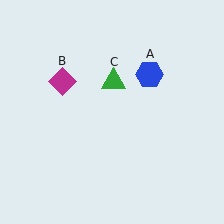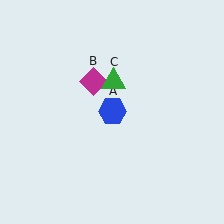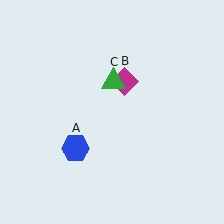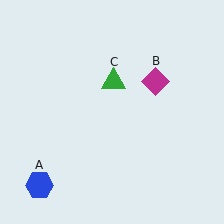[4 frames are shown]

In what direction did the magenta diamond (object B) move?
The magenta diamond (object B) moved right.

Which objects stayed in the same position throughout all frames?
Green triangle (object C) remained stationary.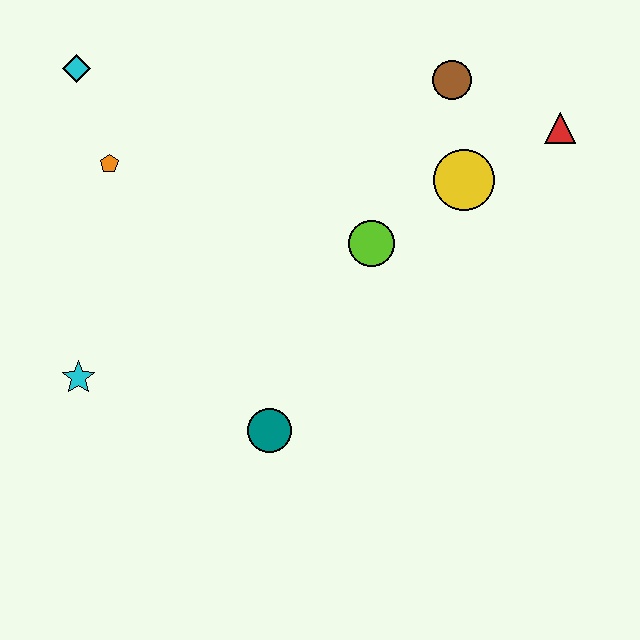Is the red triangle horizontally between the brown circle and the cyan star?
No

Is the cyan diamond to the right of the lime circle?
No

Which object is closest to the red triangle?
The yellow circle is closest to the red triangle.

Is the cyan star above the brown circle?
No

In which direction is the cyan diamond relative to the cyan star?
The cyan diamond is above the cyan star.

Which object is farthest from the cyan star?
The red triangle is farthest from the cyan star.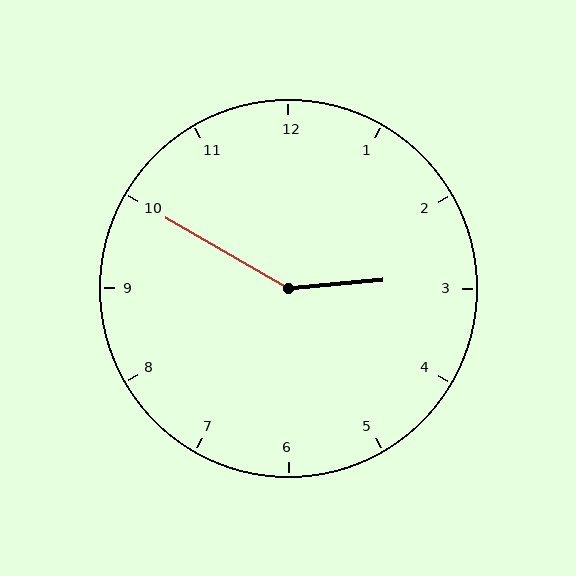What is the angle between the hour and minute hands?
Approximately 145 degrees.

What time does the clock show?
2:50.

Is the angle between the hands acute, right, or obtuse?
It is obtuse.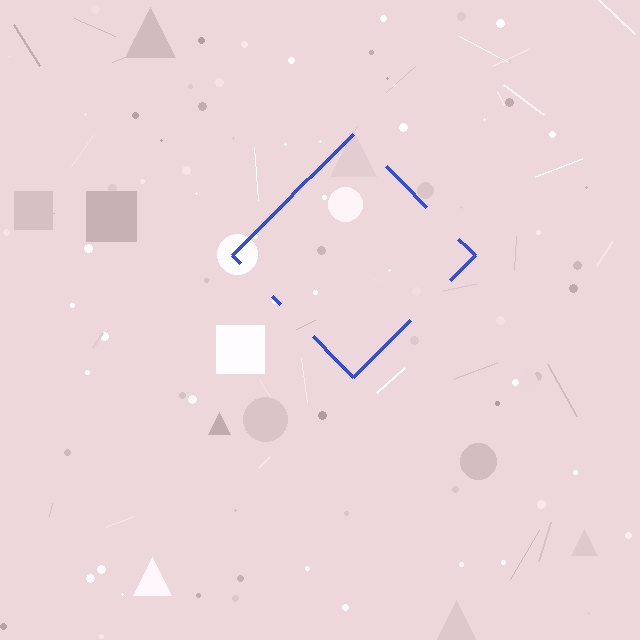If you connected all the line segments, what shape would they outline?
They would outline a diamond.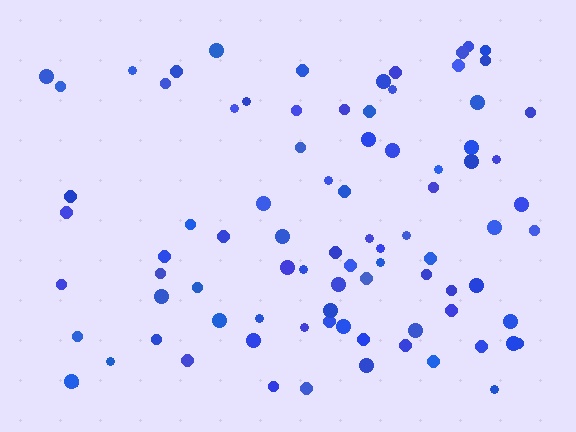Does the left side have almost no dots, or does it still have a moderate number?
Still a moderate number, just noticeably fewer than the right.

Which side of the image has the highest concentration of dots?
The right.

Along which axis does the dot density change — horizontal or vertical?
Horizontal.